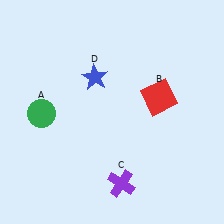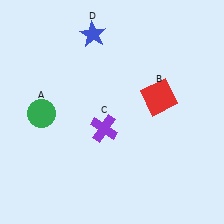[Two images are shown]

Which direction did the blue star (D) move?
The blue star (D) moved up.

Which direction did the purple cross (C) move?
The purple cross (C) moved up.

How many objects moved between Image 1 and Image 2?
2 objects moved between the two images.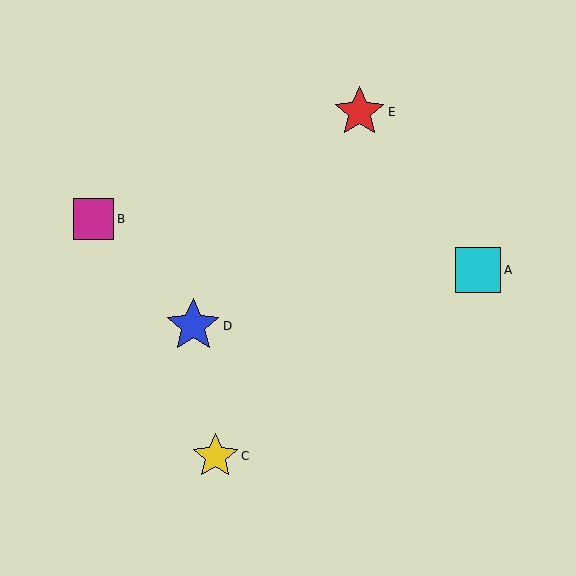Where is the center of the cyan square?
The center of the cyan square is at (478, 270).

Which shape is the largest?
The blue star (labeled D) is the largest.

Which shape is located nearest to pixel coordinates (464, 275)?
The cyan square (labeled A) at (478, 270) is nearest to that location.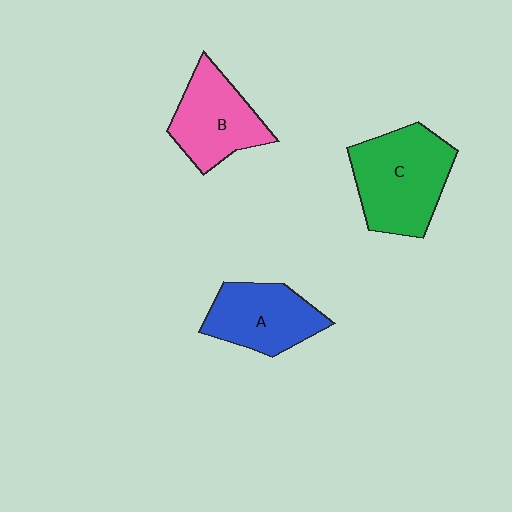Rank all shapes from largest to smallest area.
From largest to smallest: C (green), B (pink), A (blue).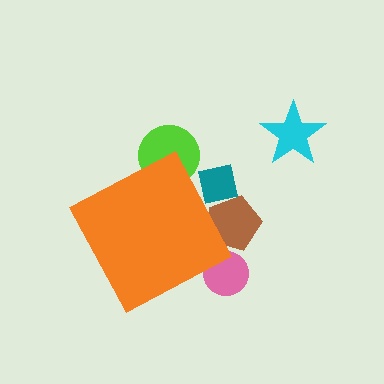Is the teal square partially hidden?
Yes, the teal square is partially hidden behind the orange diamond.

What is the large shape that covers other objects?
An orange diamond.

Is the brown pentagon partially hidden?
Yes, the brown pentagon is partially hidden behind the orange diamond.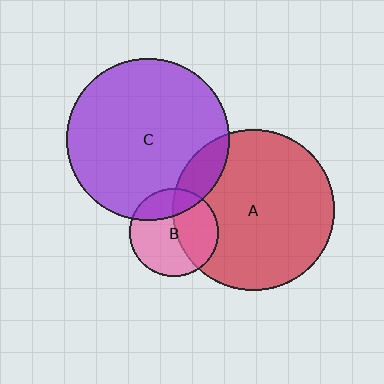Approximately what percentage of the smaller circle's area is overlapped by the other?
Approximately 40%.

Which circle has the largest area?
Circle C (purple).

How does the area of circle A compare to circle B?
Approximately 3.3 times.